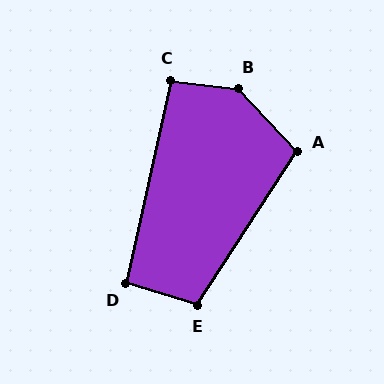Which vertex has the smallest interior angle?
D, at approximately 94 degrees.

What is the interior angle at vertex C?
Approximately 96 degrees (obtuse).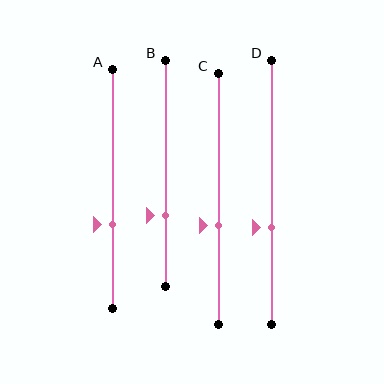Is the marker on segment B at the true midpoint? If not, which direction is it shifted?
No, the marker on segment B is shifted downward by about 19% of the segment length.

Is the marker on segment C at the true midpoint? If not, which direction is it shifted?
No, the marker on segment C is shifted downward by about 11% of the segment length.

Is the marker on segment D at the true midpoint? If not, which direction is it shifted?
No, the marker on segment D is shifted downward by about 13% of the segment length.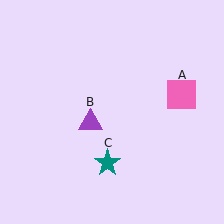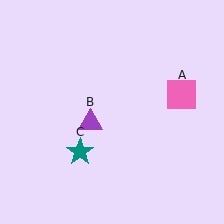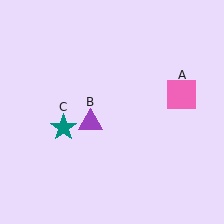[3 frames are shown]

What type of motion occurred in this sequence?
The teal star (object C) rotated clockwise around the center of the scene.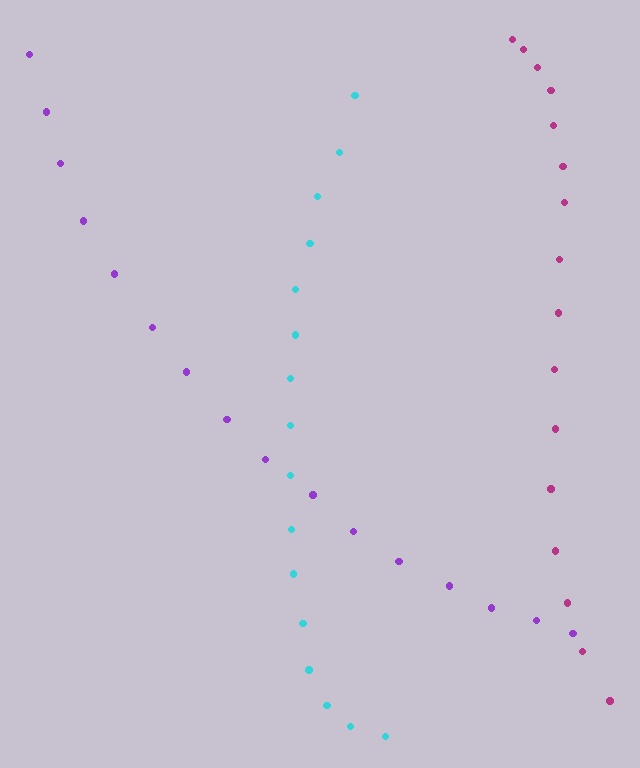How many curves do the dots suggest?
There are 3 distinct paths.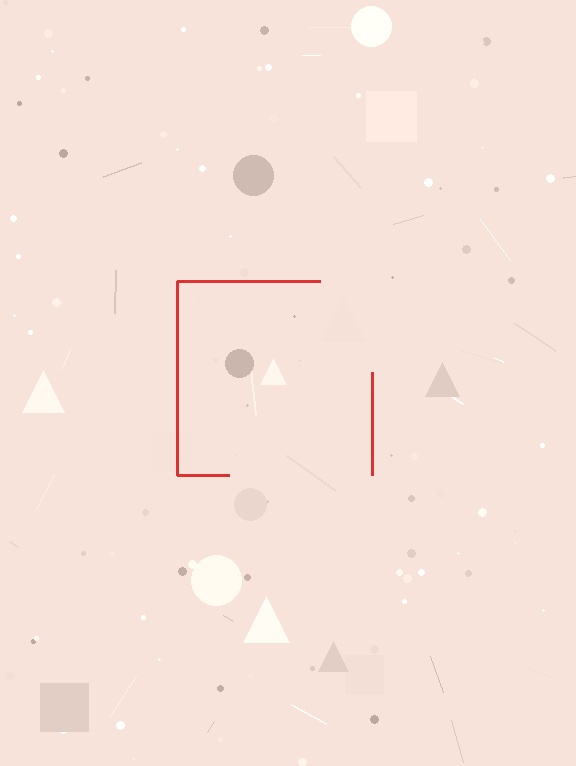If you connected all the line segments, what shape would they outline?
They would outline a square.